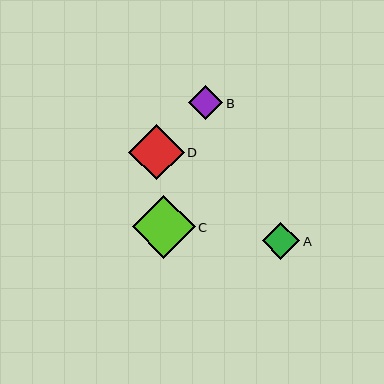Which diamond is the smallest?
Diamond B is the smallest with a size of approximately 34 pixels.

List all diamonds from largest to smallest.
From largest to smallest: C, D, A, B.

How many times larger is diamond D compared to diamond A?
Diamond D is approximately 1.5 times the size of diamond A.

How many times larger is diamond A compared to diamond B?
Diamond A is approximately 1.1 times the size of diamond B.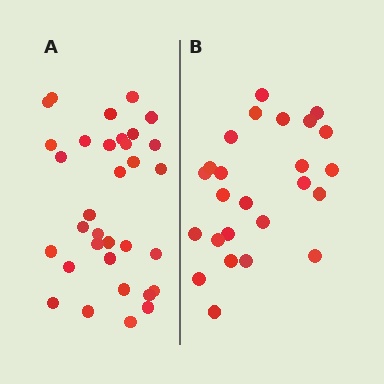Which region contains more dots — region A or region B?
Region A (the left region) has more dots.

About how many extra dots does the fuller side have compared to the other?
Region A has roughly 8 or so more dots than region B.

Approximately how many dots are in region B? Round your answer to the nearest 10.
About 20 dots. (The exact count is 25, which rounds to 20.)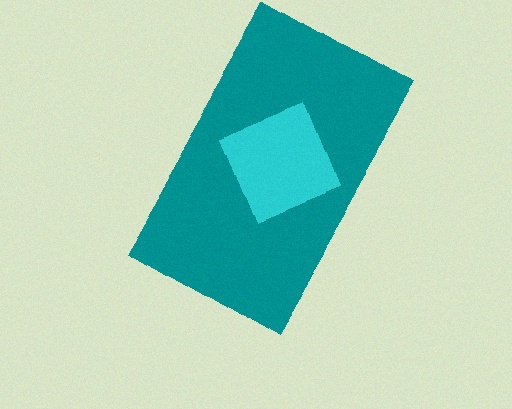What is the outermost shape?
The teal rectangle.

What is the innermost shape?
The cyan square.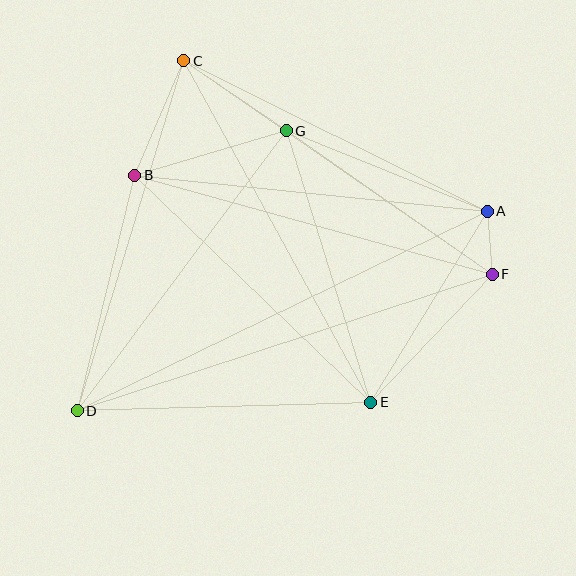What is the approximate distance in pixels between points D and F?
The distance between D and F is approximately 437 pixels.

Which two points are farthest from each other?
Points A and D are farthest from each other.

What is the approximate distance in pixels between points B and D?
The distance between B and D is approximately 243 pixels.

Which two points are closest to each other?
Points A and F are closest to each other.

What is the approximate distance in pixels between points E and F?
The distance between E and F is approximately 176 pixels.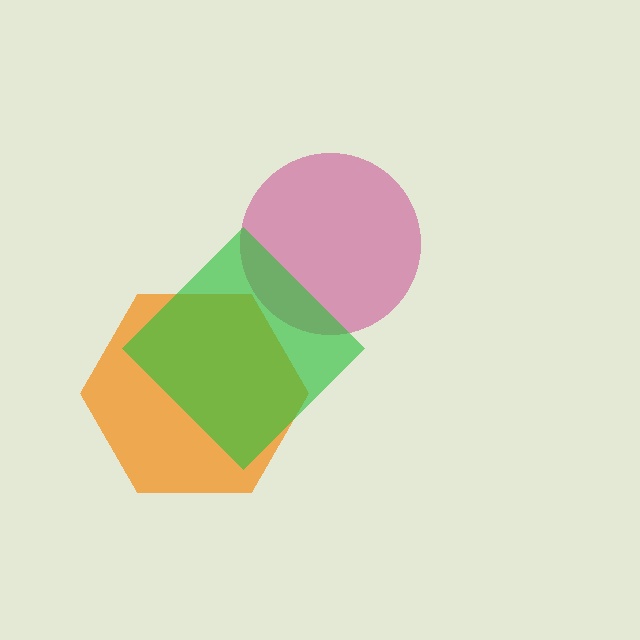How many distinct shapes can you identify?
There are 3 distinct shapes: a magenta circle, an orange hexagon, a green diamond.